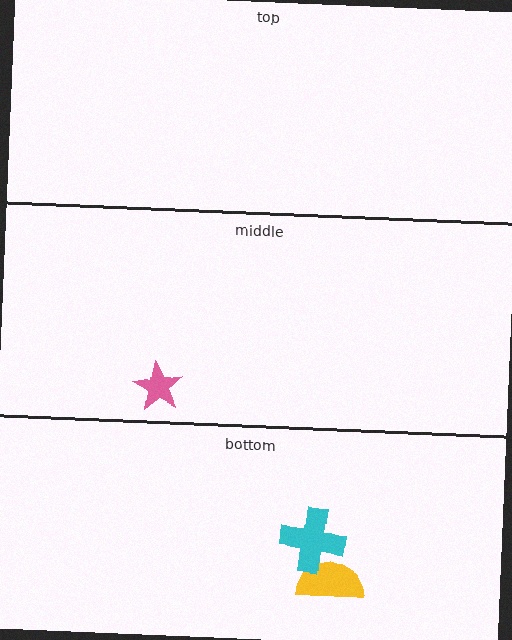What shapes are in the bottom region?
The yellow semicircle, the cyan cross.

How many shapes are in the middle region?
1.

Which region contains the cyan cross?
The bottom region.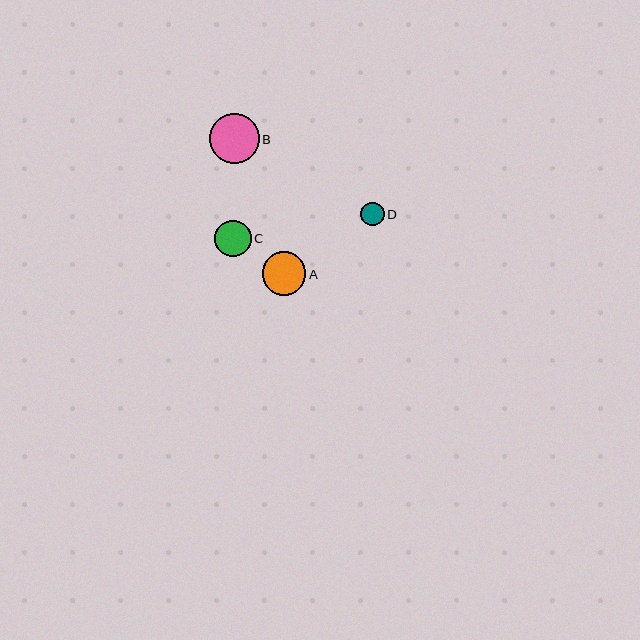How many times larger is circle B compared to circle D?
Circle B is approximately 2.1 times the size of circle D.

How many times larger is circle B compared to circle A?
Circle B is approximately 1.1 times the size of circle A.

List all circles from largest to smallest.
From largest to smallest: B, A, C, D.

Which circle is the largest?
Circle B is the largest with a size of approximately 50 pixels.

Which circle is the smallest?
Circle D is the smallest with a size of approximately 24 pixels.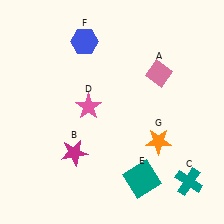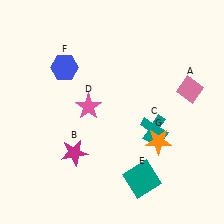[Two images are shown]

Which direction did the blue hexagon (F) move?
The blue hexagon (F) moved down.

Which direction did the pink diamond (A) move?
The pink diamond (A) moved right.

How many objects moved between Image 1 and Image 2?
3 objects moved between the two images.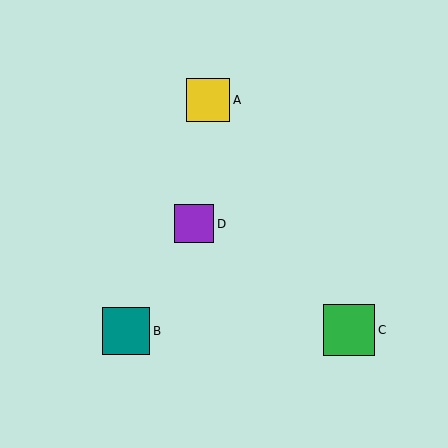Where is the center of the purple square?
The center of the purple square is at (194, 224).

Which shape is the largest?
The green square (labeled C) is the largest.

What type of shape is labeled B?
Shape B is a teal square.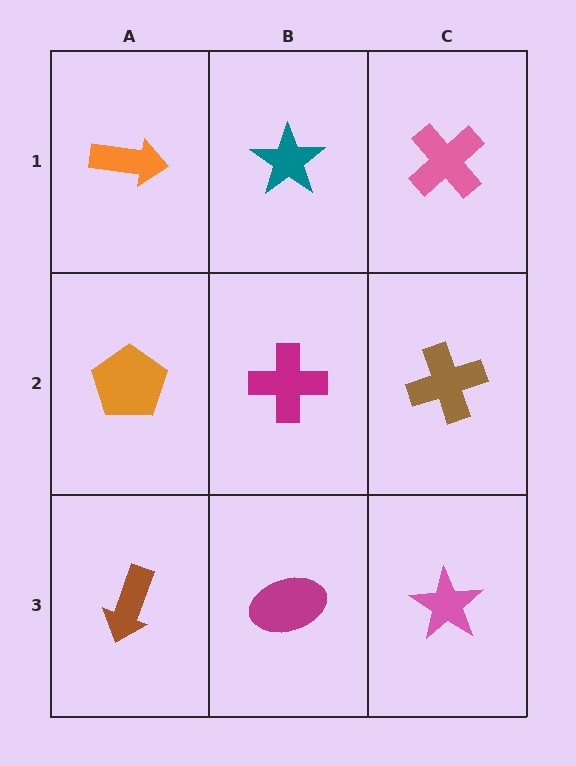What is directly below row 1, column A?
An orange pentagon.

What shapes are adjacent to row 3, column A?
An orange pentagon (row 2, column A), a magenta ellipse (row 3, column B).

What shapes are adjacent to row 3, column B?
A magenta cross (row 2, column B), a brown arrow (row 3, column A), a pink star (row 3, column C).